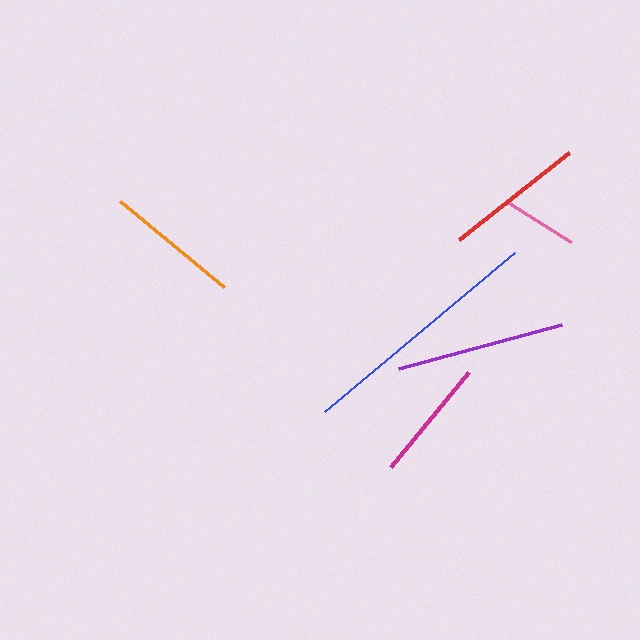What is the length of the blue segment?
The blue segment is approximately 247 pixels long.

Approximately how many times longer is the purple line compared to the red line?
The purple line is approximately 1.2 times the length of the red line.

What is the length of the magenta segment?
The magenta segment is approximately 123 pixels long.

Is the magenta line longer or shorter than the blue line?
The blue line is longer than the magenta line.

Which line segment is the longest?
The blue line is the longest at approximately 247 pixels.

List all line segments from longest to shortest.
From longest to shortest: blue, purple, red, orange, magenta, pink.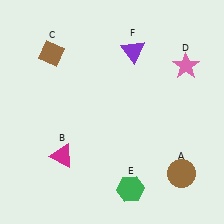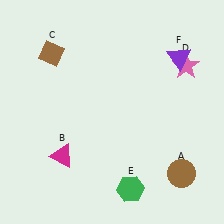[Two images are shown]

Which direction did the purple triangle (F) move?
The purple triangle (F) moved right.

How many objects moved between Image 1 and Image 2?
1 object moved between the two images.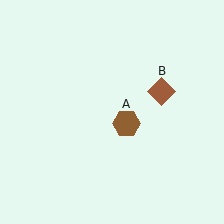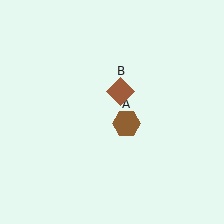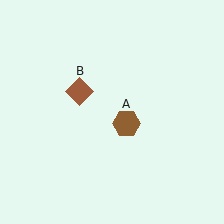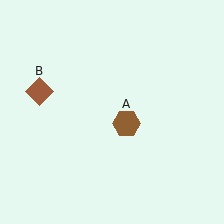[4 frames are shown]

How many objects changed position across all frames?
1 object changed position: brown diamond (object B).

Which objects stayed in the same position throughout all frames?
Brown hexagon (object A) remained stationary.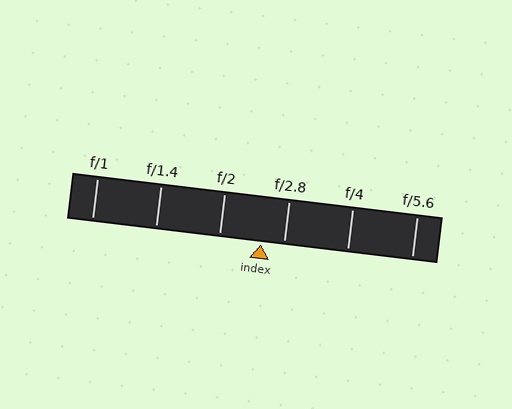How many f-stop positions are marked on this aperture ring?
There are 6 f-stop positions marked.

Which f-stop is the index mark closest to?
The index mark is closest to f/2.8.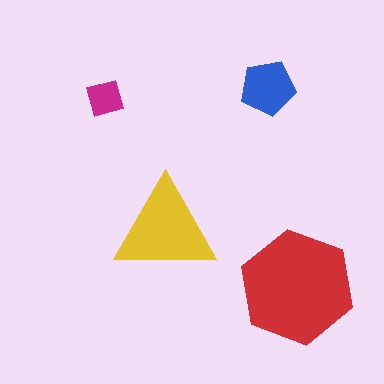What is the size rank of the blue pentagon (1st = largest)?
3rd.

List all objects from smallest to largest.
The magenta diamond, the blue pentagon, the yellow triangle, the red hexagon.